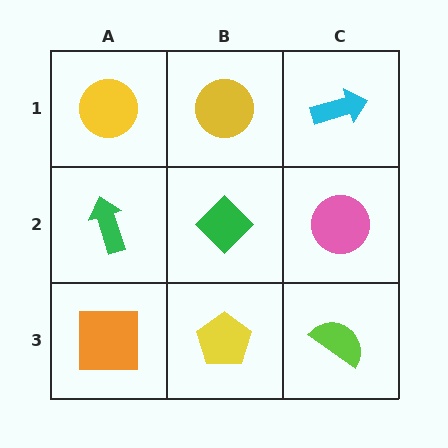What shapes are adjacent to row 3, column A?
A green arrow (row 2, column A), a yellow pentagon (row 3, column B).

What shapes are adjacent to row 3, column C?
A pink circle (row 2, column C), a yellow pentagon (row 3, column B).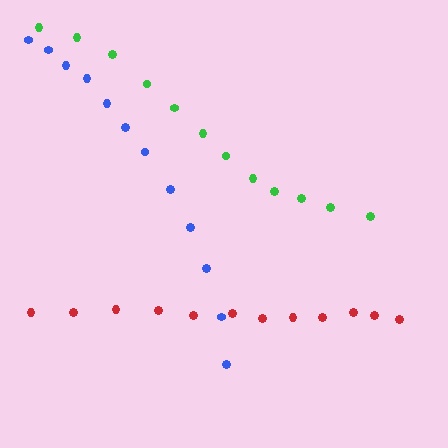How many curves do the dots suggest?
There are 3 distinct paths.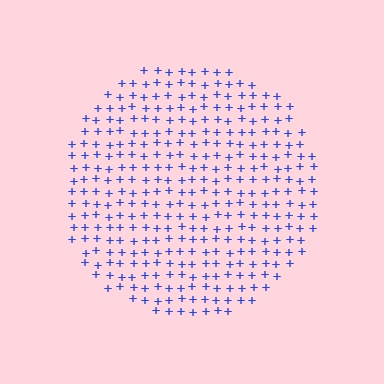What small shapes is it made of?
It is made of small plus signs.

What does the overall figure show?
The overall figure shows a circle.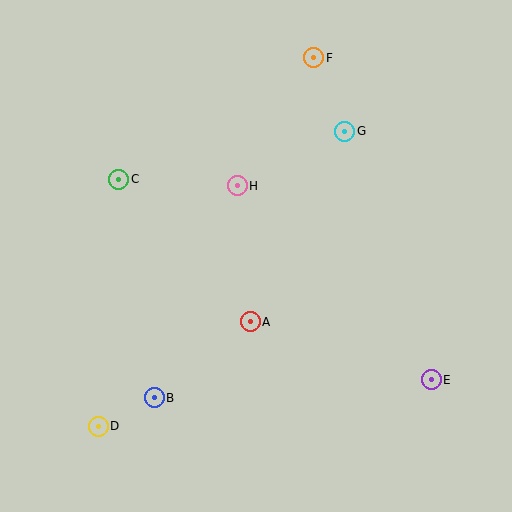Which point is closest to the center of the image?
Point A at (250, 322) is closest to the center.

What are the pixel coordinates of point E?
Point E is at (431, 380).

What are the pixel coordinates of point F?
Point F is at (314, 58).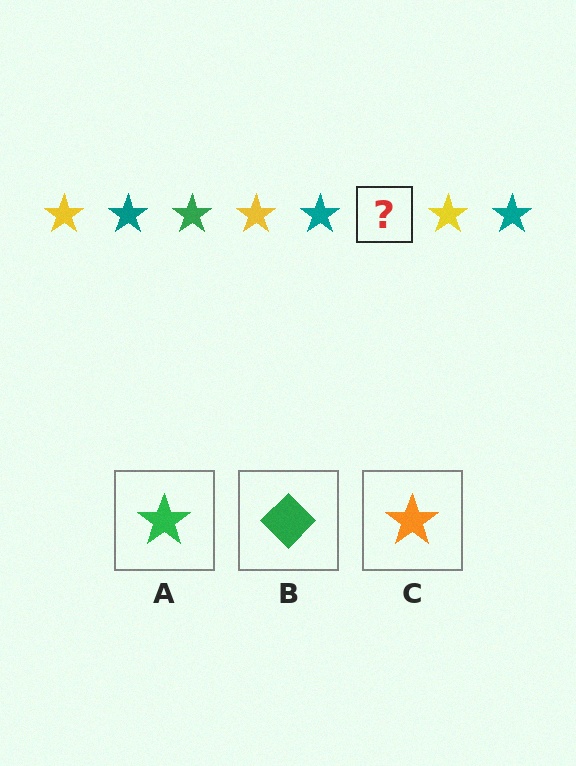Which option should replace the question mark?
Option A.